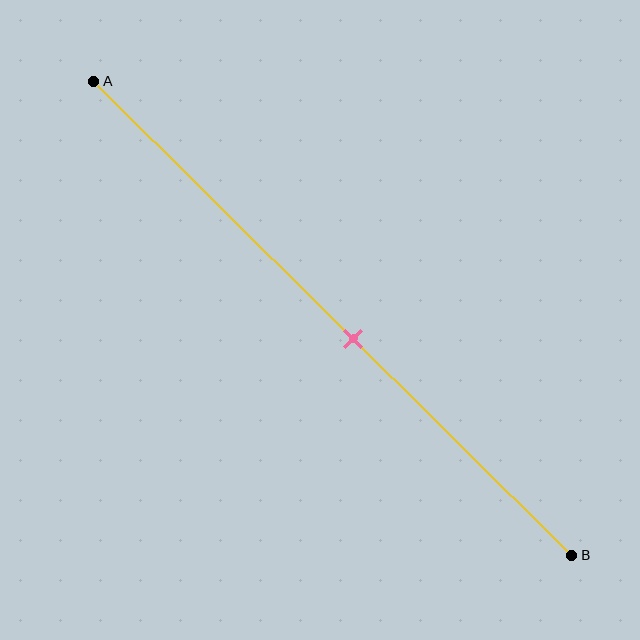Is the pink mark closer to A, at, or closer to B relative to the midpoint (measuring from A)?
The pink mark is closer to point B than the midpoint of segment AB.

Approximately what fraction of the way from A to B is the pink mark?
The pink mark is approximately 55% of the way from A to B.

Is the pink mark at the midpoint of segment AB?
No, the mark is at about 55% from A, not at the 50% midpoint.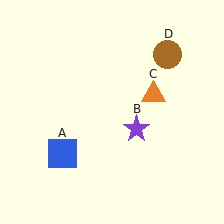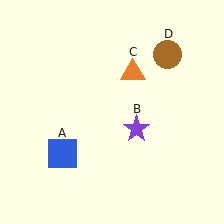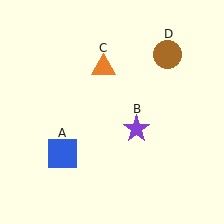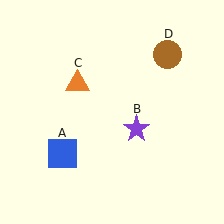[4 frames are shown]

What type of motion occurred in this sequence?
The orange triangle (object C) rotated counterclockwise around the center of the scene.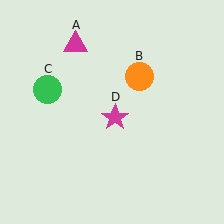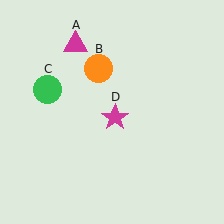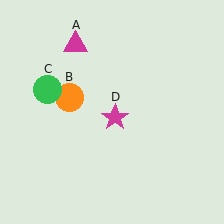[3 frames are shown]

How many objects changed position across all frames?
1 object changed position: orange circle (object B).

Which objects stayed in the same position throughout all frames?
Magenta triangle (object A) and green circle (object C) and magenta star (object D) remained stationary.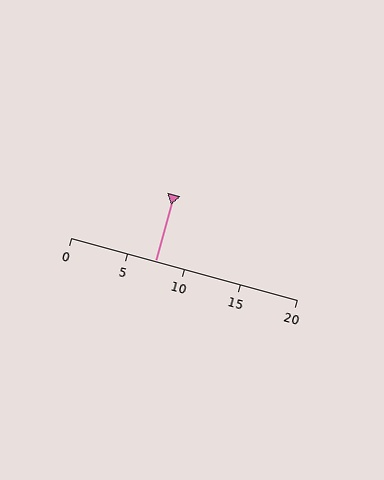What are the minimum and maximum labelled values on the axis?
The axis runs from 0 to 20.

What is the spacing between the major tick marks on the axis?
The major ticks are spaced 5 apart.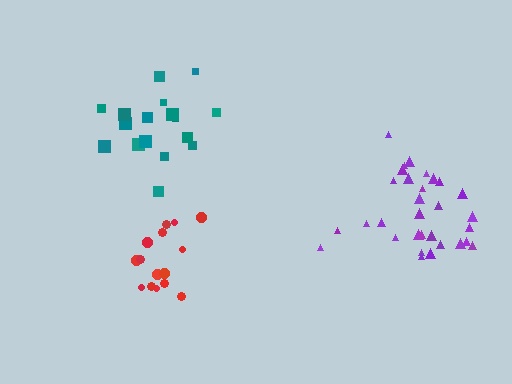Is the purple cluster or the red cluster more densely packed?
Purple.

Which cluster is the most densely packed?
Purple.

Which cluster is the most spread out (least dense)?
Teal.